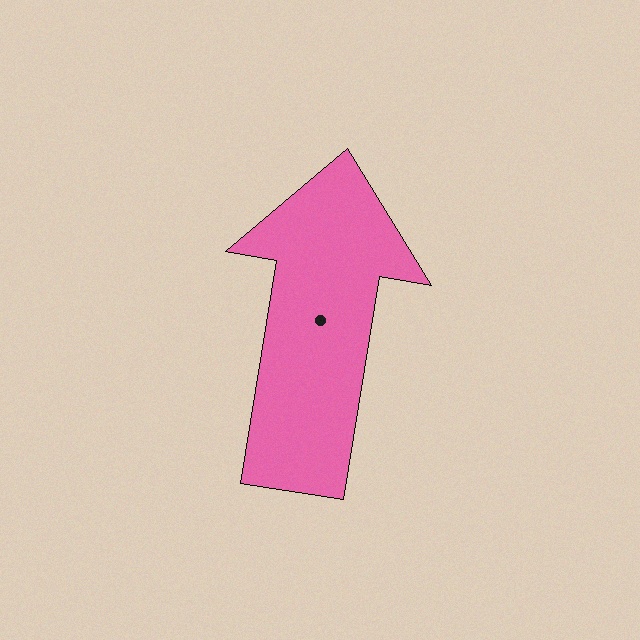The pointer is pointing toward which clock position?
Roughly 12 o'clock.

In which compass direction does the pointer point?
North.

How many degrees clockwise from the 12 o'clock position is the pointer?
Approximately 9 degrees.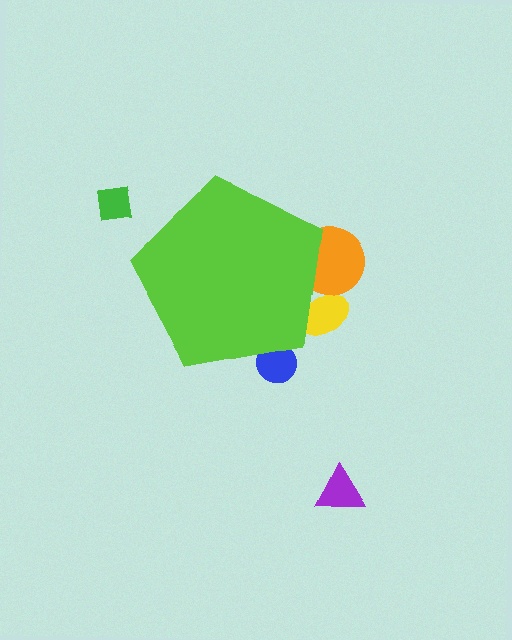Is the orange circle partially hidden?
Yes, the orange circle is partially hidden behind the lime pentagon.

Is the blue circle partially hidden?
Yes, the blue circle is partially hidden behind the lime pentagon.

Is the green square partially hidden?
No, the green square is fully visible.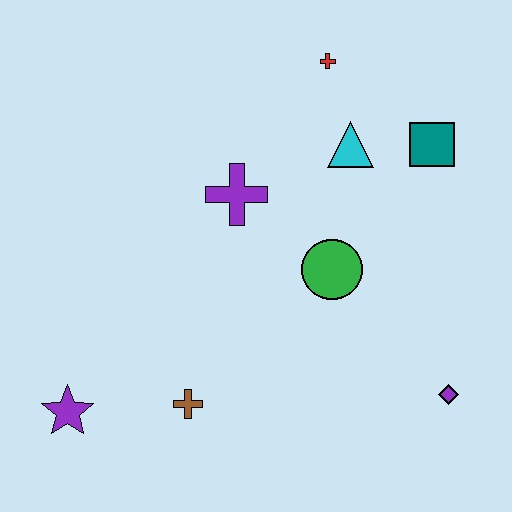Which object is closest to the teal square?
The cyan triangle is closest to the teal square.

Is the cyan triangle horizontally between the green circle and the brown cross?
No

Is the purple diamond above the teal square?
No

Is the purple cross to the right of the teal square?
No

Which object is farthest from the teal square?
The purple star is farthest from the teal square.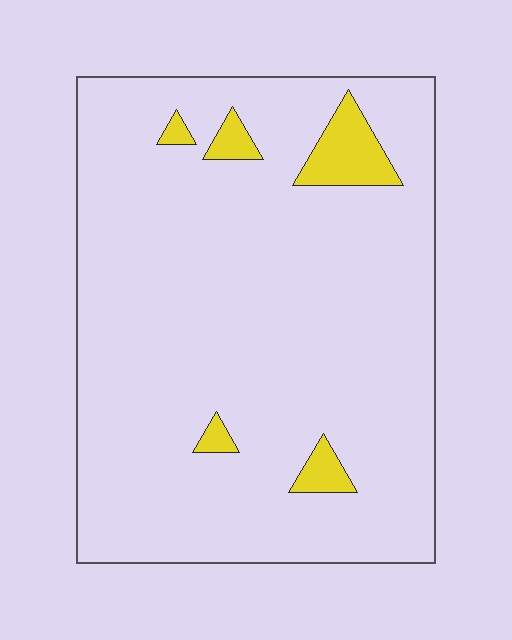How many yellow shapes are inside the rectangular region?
5.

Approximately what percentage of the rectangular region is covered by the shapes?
Approximately 5%.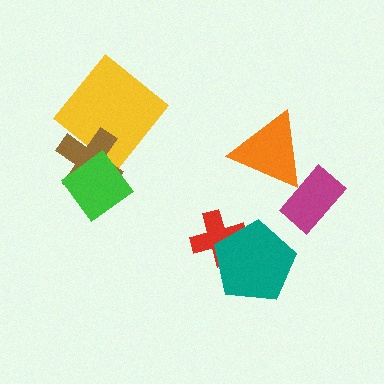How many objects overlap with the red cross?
1 object overlaps with the red cross.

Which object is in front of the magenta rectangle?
The orange triangle is in front of the magenta rectangle.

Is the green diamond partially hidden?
No, no other shape covers it.